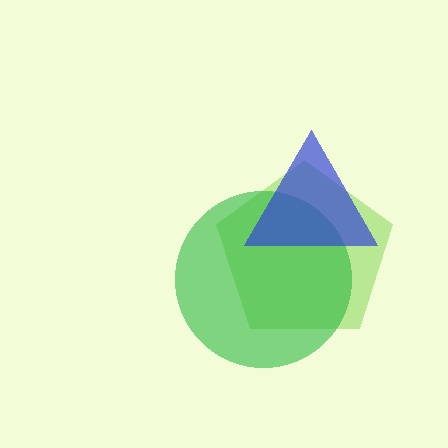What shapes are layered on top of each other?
The layered shapes are: a lime pentagon, a green circle, a blue triangle.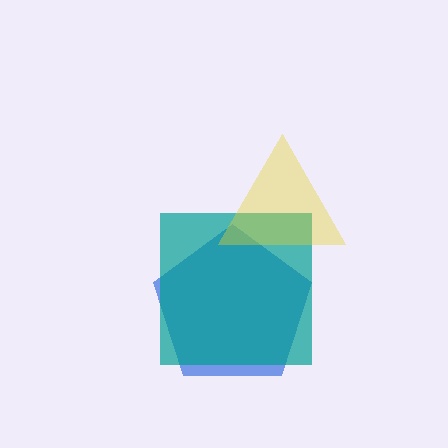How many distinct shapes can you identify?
There are 3 distinct shapes: a blue pentagon, a teal square, a yellow triangle.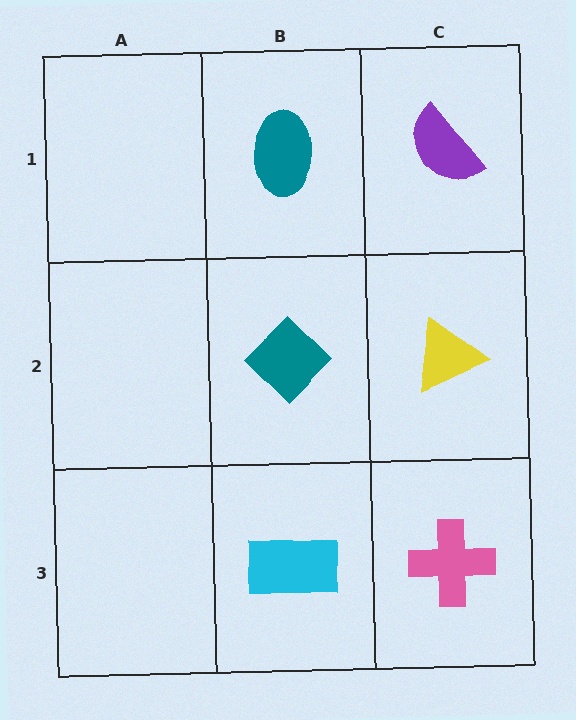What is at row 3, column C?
A pink cross.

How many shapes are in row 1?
2 shapes.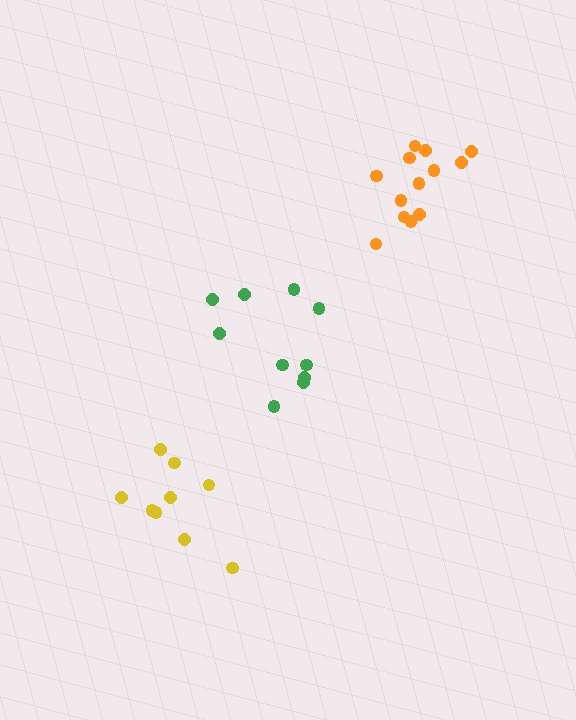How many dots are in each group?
Group 1: 10 dots, Group 2: 13 dots, Group 3: 9 dots (32 total).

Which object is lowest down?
The yellow cluster is bottommost.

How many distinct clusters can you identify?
There are 3 distinct clusters.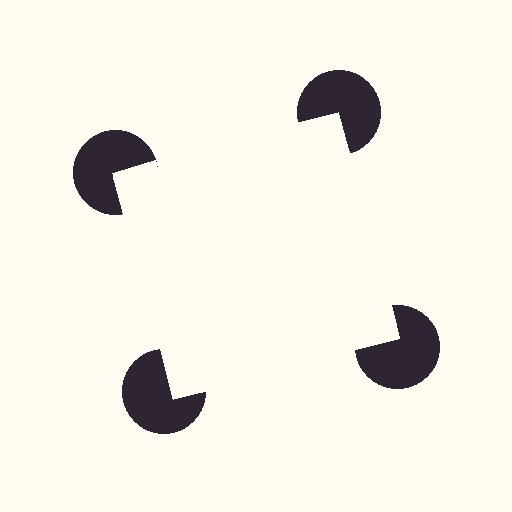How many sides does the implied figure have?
4 sides.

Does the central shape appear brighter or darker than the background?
It typically appears slightly brighter than the background, even though no actual brightness change is drawn.